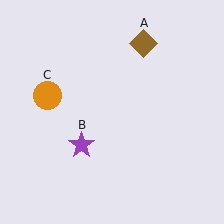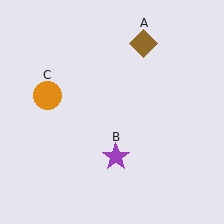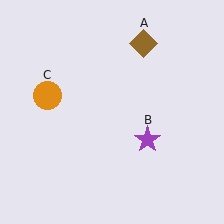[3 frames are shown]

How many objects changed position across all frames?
1 object changed position: purple star (object B).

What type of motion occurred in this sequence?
The purple star (object B) rotated counterclockwise around the center of the scene.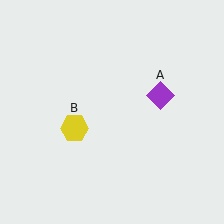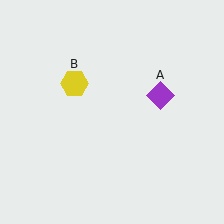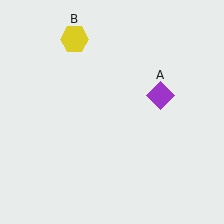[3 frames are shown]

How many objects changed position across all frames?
1 object changed position: yellow hexagon (object B).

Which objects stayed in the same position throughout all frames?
Purple diamond (object A) remained stationary.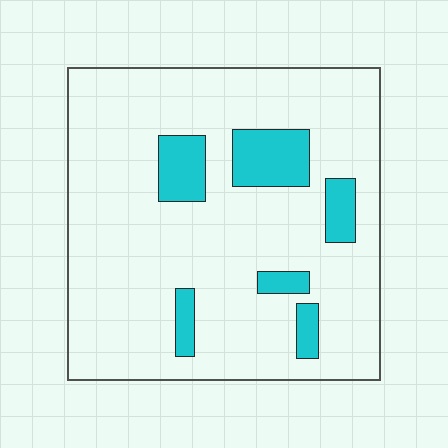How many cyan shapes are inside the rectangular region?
6.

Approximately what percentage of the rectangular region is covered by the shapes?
Approximately 15%.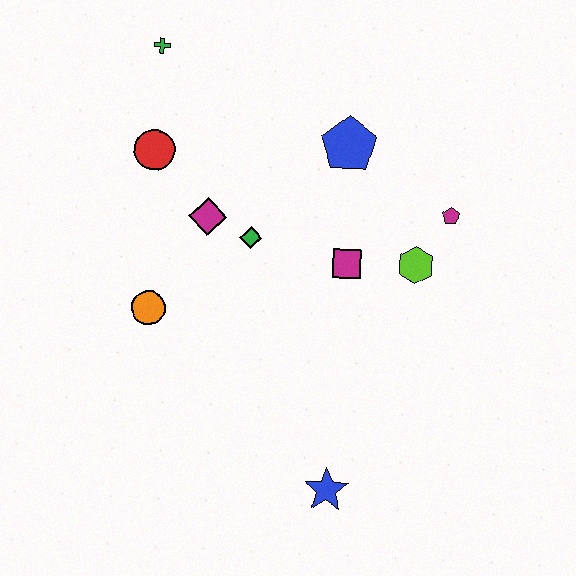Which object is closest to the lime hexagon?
The magenta pentagon is closest to the lime hexagon.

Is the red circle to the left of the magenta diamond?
Yes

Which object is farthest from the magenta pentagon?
The green cross is farthest from the magenta pentagon.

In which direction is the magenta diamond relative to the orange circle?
The magenta diamond is above the orange circle.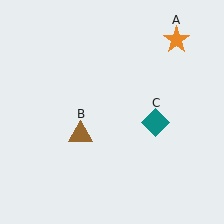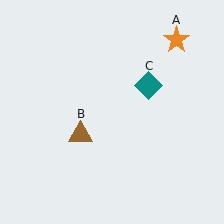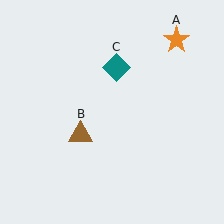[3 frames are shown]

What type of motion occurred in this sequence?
The teal diamond (object C) rotated counterclockwise around the center of the scene.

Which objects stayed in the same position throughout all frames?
Orange star (object A) and brown triangle (object B) remained stationary.